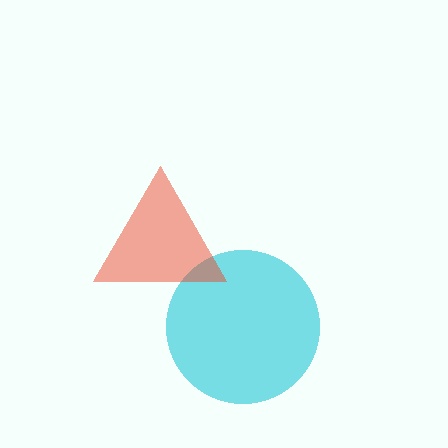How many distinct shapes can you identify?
There are 2 distinct shapes: a cyan circle, a red triangle.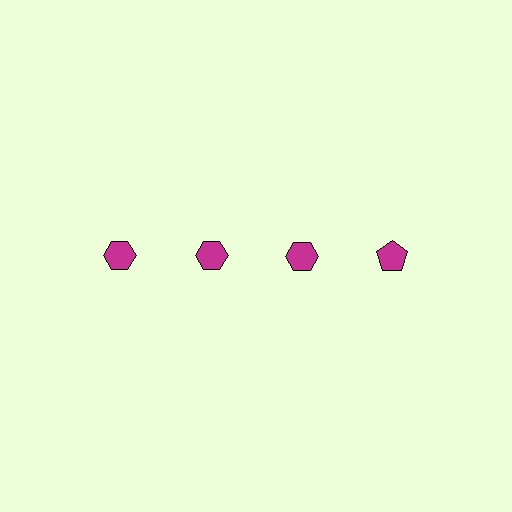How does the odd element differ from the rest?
It has a different shape: pentagon instead of hexagon.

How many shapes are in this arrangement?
There are 4 shapes arranged in a grid pattern.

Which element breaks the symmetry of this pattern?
The magenta pentagon in the top row, second from right column breaks the symmetry. All other shapes are magenta hexagons.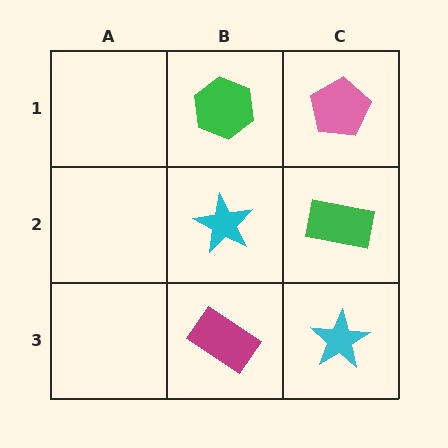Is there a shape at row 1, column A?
No, that cell is empty.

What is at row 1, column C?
A pink pentagon.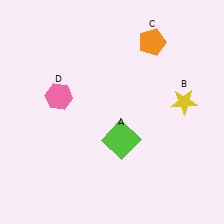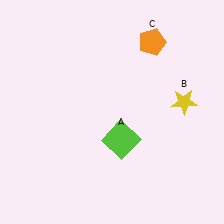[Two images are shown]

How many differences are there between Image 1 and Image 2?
There is 1 difference between the two images.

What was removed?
The pink hexagon (D) was removed in Image 2.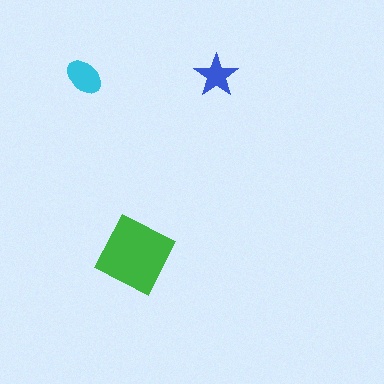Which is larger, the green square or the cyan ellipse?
The green square.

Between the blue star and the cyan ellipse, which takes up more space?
The cyan ellipse.